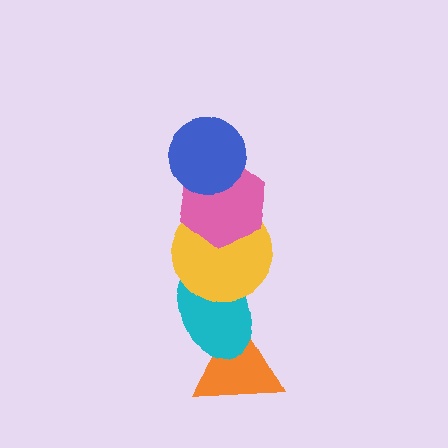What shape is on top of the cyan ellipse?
The yellow circle is on top of the cyan ellipse.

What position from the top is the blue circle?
The blue circle is 1st from the top.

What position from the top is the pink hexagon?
The pink hexagon is 2nd from the top.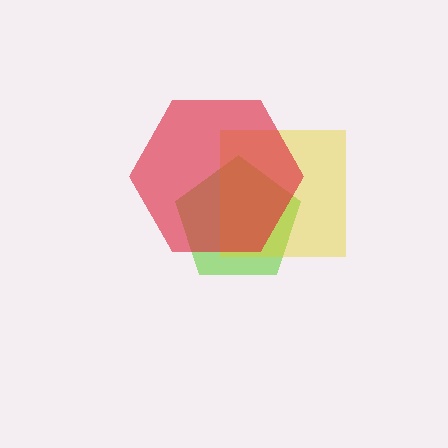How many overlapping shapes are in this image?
There are 3 overlapping shapes in the image.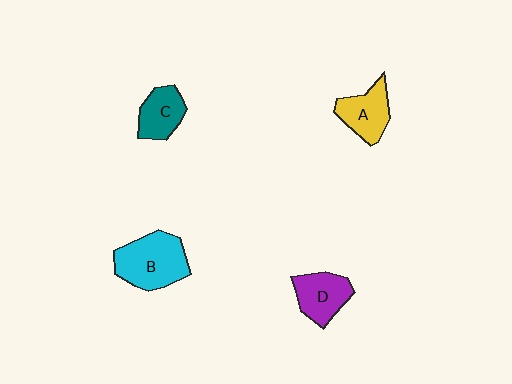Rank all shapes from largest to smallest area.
From largest to smallest: B (cyan), D (purple), A (yellow), C (teal).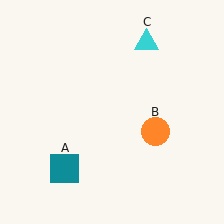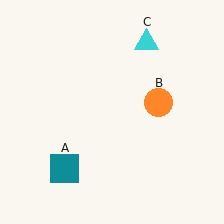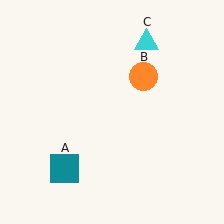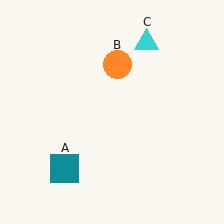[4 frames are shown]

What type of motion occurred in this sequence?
The orange circle (object B) rotated counterclockwise around the center of the scene.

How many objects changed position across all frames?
1 object changed position: orange circle (object B).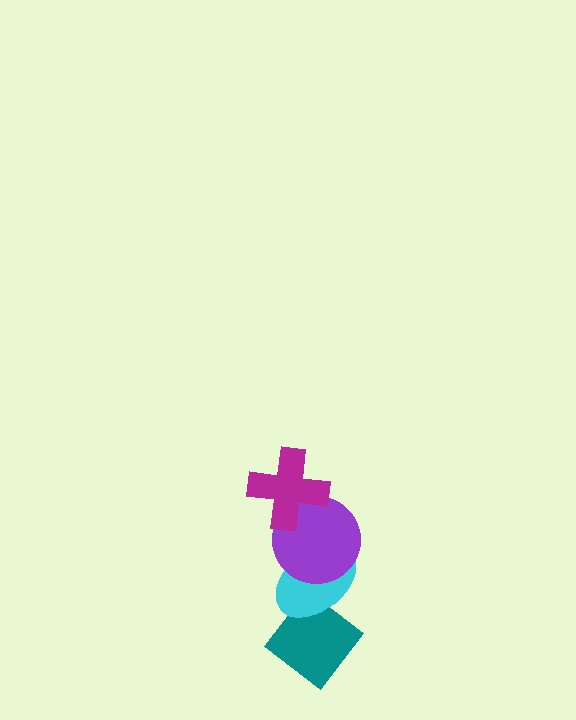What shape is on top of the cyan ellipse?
The purple circle is on top of the cyan ellipse.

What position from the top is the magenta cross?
The magenta cross is 1st from the top.